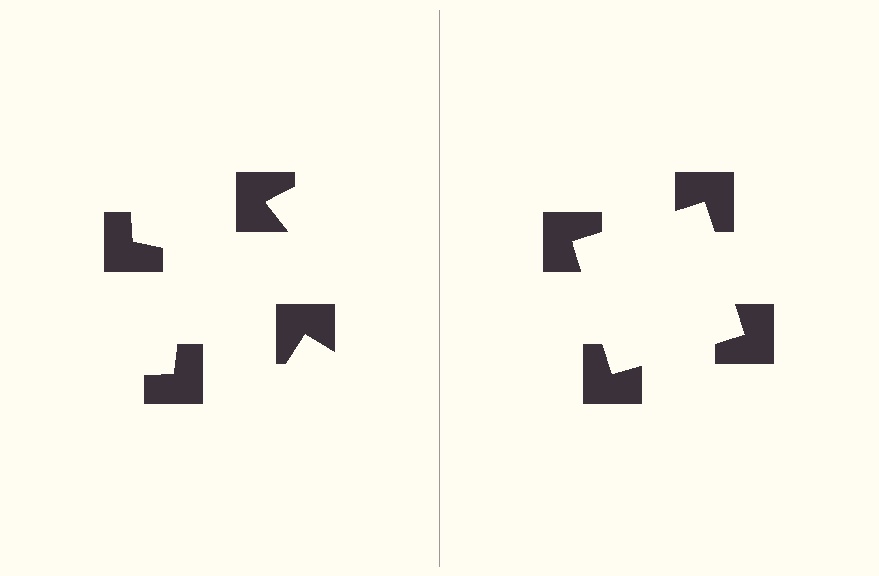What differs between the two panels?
The notched squares are positioned identically on both sides; only the wedge orientations differ. On the right they align to a square; on the left they are misaligned.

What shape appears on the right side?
An illusory square.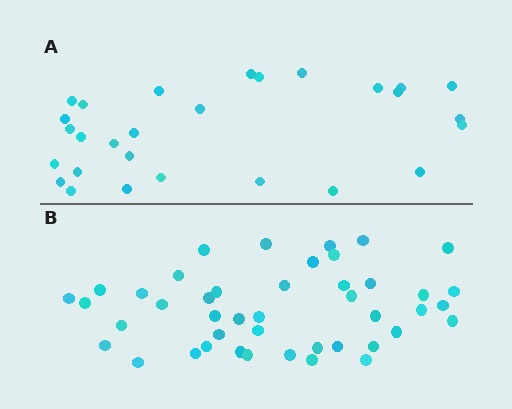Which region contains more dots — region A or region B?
Region B (the bottom region) has more dots.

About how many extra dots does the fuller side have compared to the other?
Region B has approximately 15 more dots than region A.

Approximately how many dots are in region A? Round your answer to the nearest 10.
About 30 dots. (The exact count is 28, which rounds to 30.)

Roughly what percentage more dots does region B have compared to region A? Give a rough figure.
About 55% more.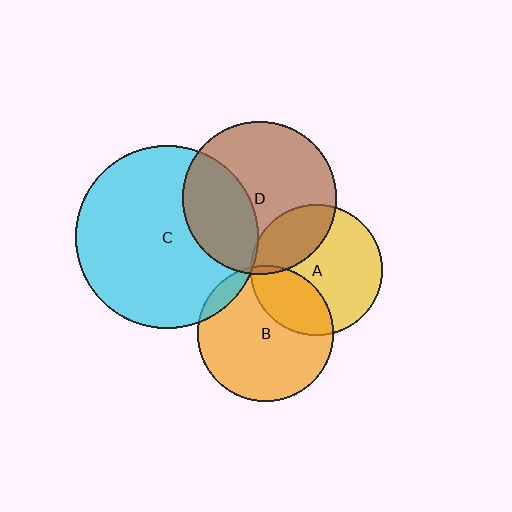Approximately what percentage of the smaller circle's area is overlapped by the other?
Approximately 30%.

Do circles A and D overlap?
Yes.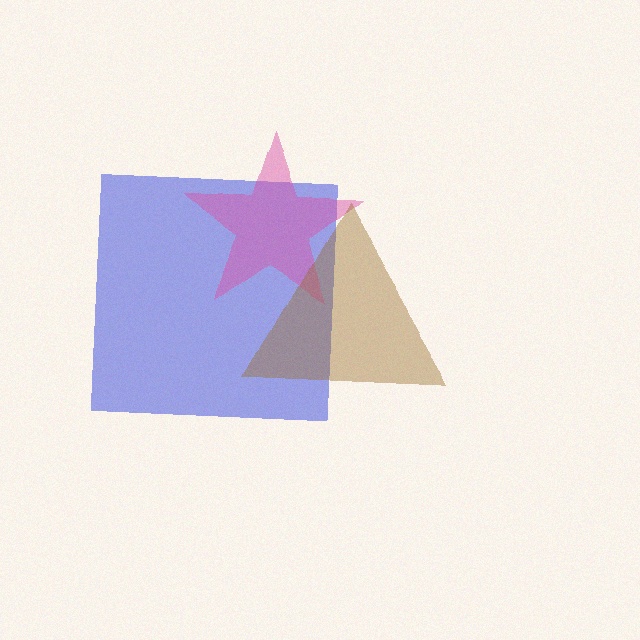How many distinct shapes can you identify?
There are 3 distinct shapes: a blue square, a pink star, a brown triangle.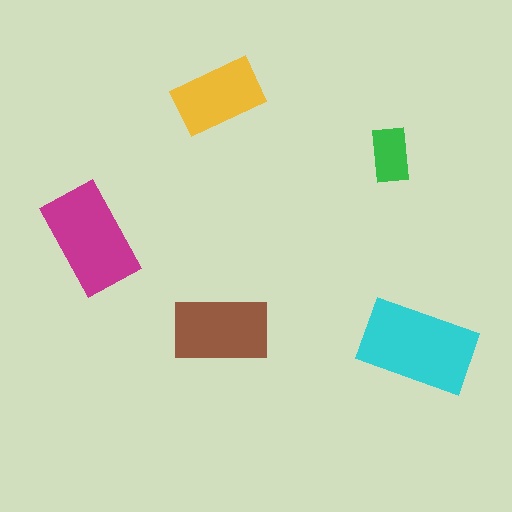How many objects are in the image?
There are 5 objects in the image.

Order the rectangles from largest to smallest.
the cyan one, the magenta one, the brown one, the yellow one, the green one.